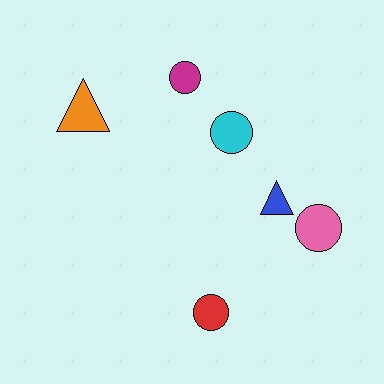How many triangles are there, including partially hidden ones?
There are 2 triangles.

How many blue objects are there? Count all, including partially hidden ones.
There is 1 blue object.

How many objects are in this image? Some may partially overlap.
There are 6 objects.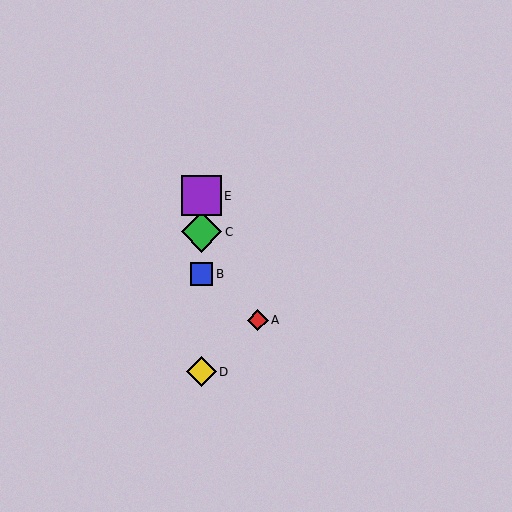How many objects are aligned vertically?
4 objects (B, C, D, E) are aligned vertically.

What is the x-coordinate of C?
Object C is at x≈201.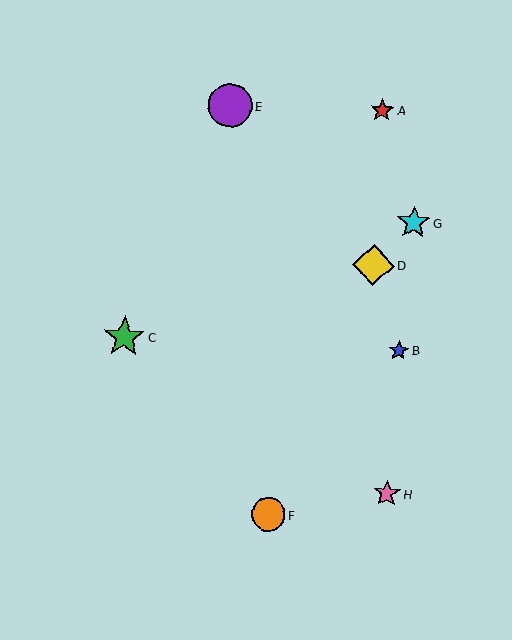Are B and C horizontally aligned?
Yes, both are at y≈351.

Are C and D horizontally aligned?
No, C is at y≈337 and D is at y≈265.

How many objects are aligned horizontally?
2 objects (B, C) are aligned horizontally.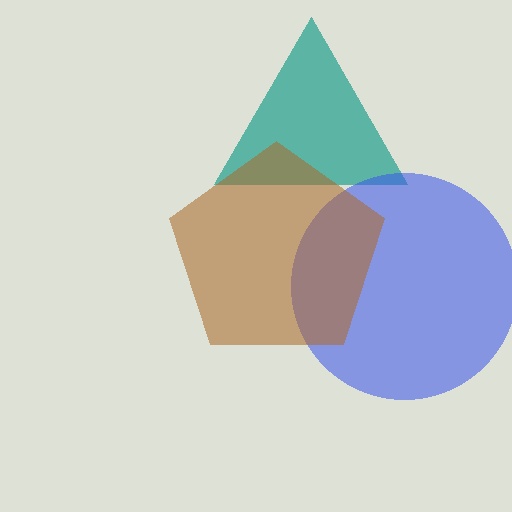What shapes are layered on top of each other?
The layered shapes are: a teal triangle, a blue circle, a brown pentagon.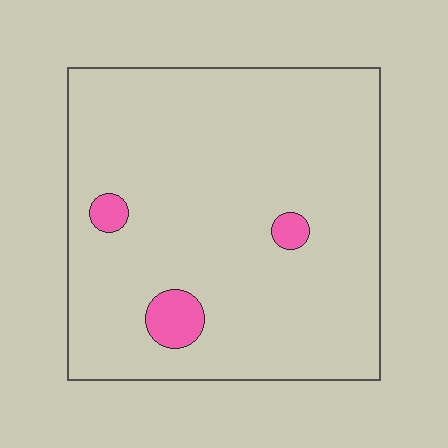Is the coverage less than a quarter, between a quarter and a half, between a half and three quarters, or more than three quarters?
Less than a quarter.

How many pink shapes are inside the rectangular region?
3.